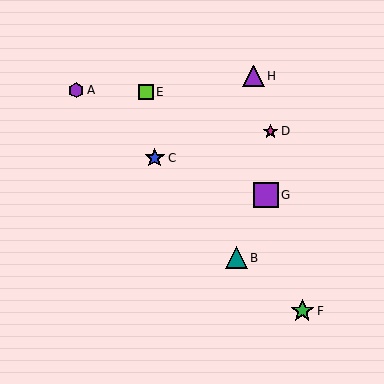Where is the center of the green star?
The center of the green star is at (302, 311).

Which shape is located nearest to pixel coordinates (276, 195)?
The purple square (labeled G) at (266, 195) is nearest to that location.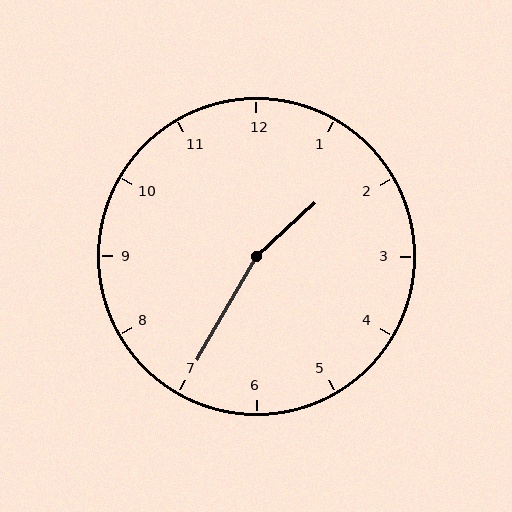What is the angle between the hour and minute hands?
Approximately 162 degrees.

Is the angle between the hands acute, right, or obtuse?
It is obtuse.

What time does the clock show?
1:35.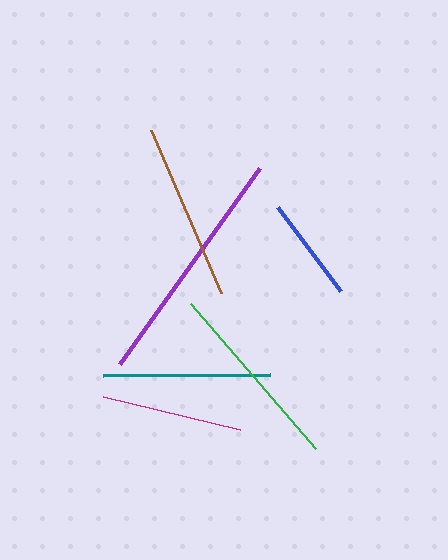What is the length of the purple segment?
The purple segment is approximately 241 pixels long.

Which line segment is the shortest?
The blue line is the shortest at approximately 105 pixels.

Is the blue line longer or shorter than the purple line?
The purple line is longer than the blue line.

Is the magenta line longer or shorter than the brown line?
The brown line is longer than the magenta line.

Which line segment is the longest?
The purple line is the longest at approximately 241 pixels.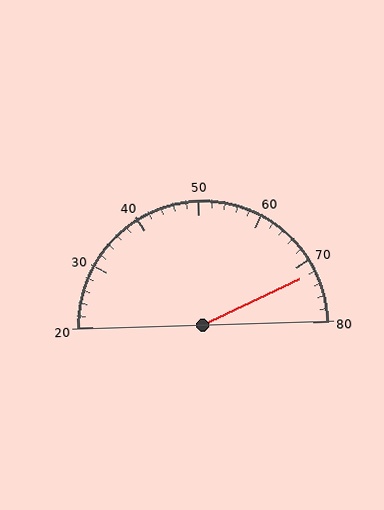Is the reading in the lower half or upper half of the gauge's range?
The reading is in the upper half of the range (20 to 80).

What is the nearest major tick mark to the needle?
The nearest major tick mark is 70.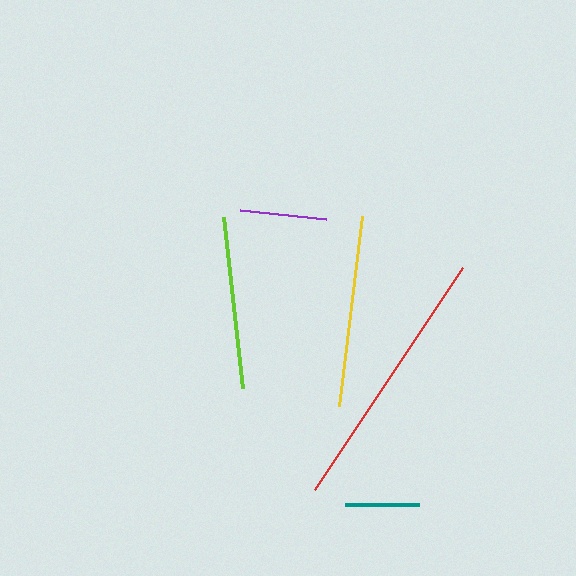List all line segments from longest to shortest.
From longest to shortest: red, yellow, lime, purple, teal.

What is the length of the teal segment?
The teal segment is approximately 74 pixels long.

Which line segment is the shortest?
The teal line is the shortest at approximately 74 pixels.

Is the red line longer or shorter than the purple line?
The red line is longer than the purple line.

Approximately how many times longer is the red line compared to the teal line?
The red line is approximately 3.6 times the length of the teal line.